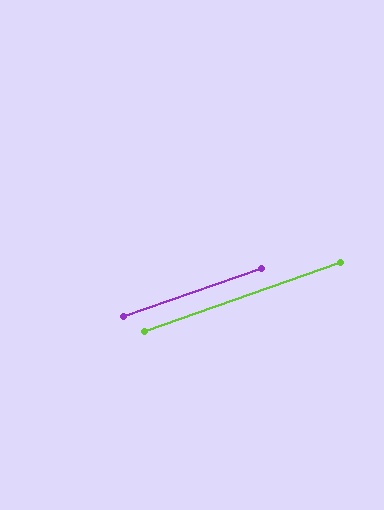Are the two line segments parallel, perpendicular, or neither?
Parallel — their directions differ by only 0.4°.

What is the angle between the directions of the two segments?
Approximately 0 degrees.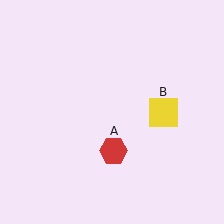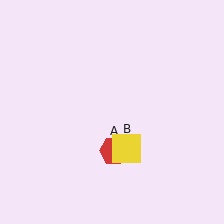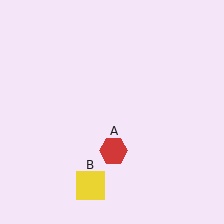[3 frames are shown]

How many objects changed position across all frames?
1 object changed position: yellow square (object B).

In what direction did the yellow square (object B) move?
The yellow square (object B) moved down and to the left.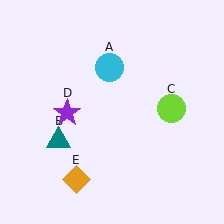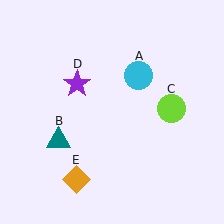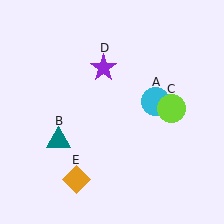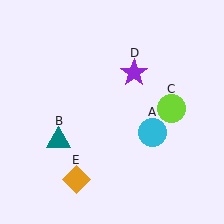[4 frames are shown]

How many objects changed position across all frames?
2 objects changed position: cyan circle (object A), purple star (object D).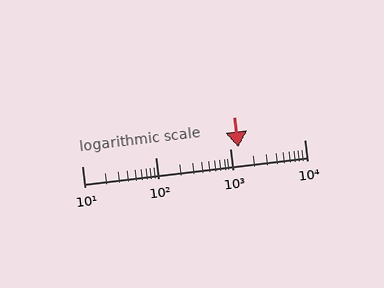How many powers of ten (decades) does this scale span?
The scale spans 3 decades, from 10 to 10000.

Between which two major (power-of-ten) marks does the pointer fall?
The pointer is between 1000 and 10000.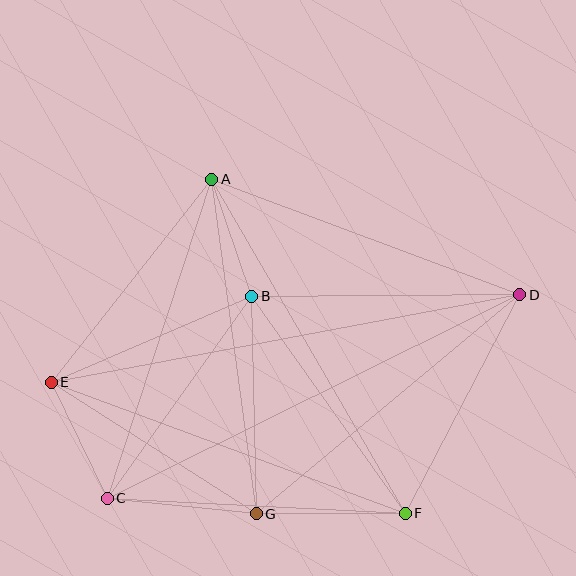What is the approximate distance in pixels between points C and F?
The distance between C and F is approximately 299 pixels.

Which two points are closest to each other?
Points A and B are closest to each other.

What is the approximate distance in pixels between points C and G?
The distance between C and G is approximately 150 pixels.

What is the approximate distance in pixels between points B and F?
The distance between B and F is approximately 266 pixels.